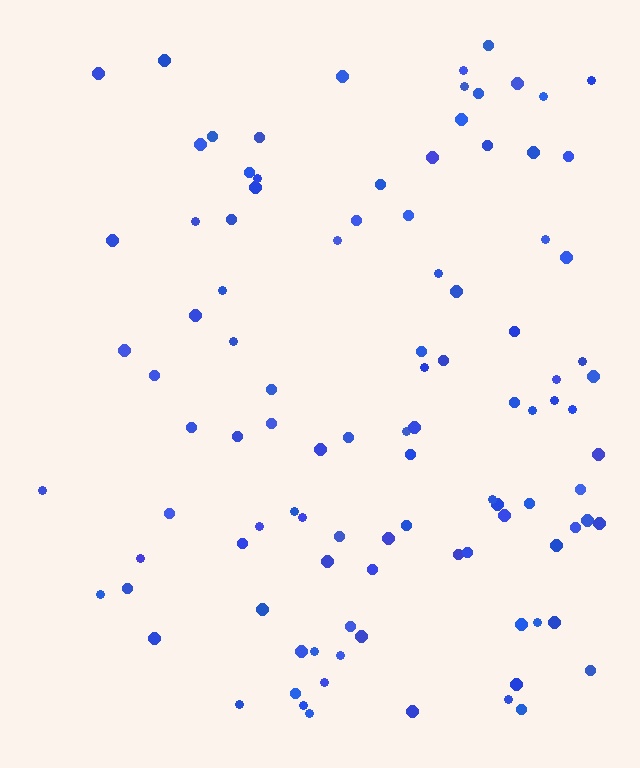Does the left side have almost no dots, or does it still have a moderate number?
Still a moderate number, just noticeably fewer than the right.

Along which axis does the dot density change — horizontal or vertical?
Horizontal.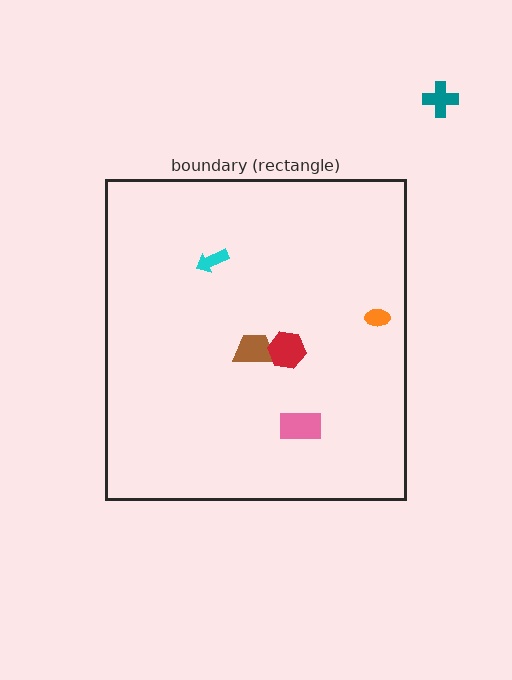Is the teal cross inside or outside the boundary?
Outside.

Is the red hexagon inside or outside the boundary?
Inside.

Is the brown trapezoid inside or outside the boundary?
Inside.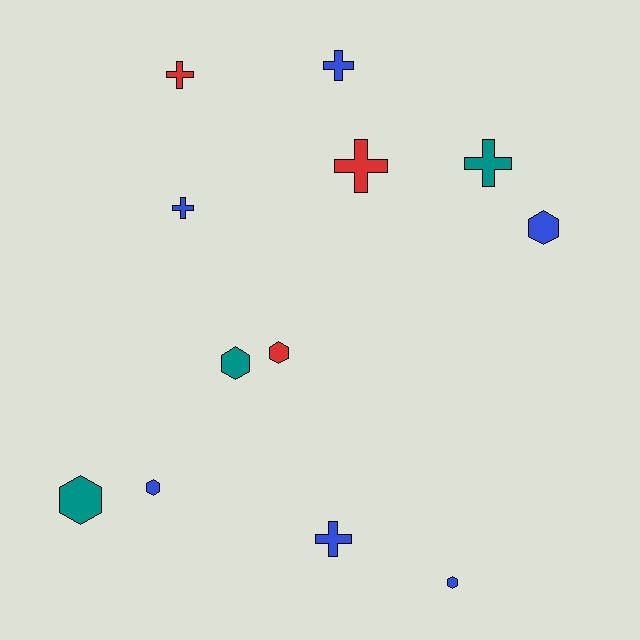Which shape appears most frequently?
Hexagon, with 6 objects.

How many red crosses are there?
There are 2 red crosses.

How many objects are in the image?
There are 12 objects.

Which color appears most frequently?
Blue, with 6 objects.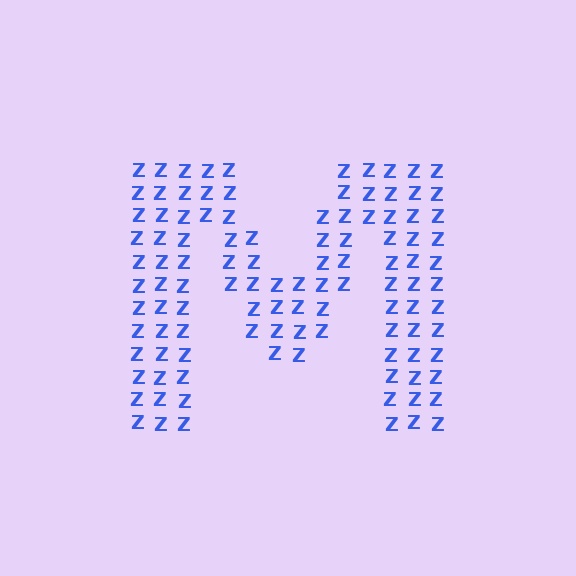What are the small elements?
The small elements are letter Z's.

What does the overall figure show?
The overall figure shows the letter M.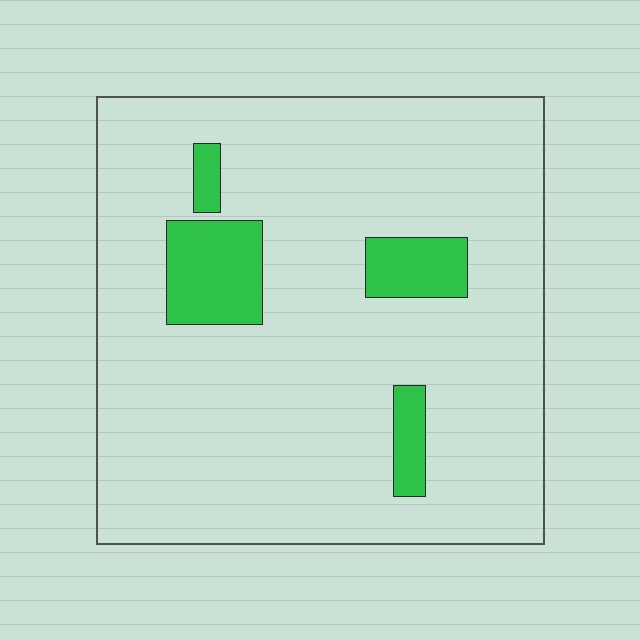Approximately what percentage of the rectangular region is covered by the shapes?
Approximately 10%.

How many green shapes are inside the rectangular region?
4.